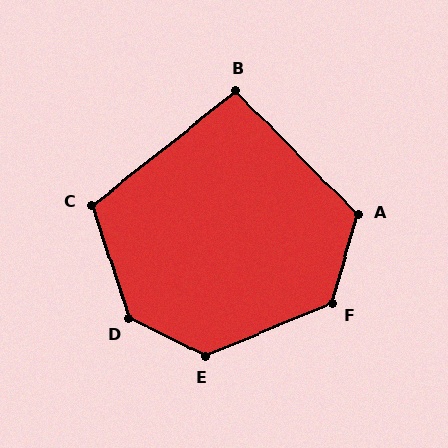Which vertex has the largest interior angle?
D, at approximately 135 degrees.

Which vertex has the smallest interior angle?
B, at approximately 96 degrees.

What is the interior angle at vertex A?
Approximately 119 degrees (obtuse).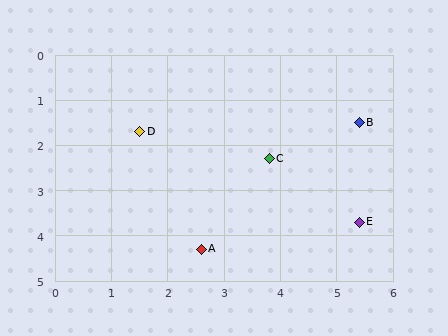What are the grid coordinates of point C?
Point C is at approximately (3.8, 2.3).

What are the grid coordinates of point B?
Point B is at approximately (5.4, 1.5).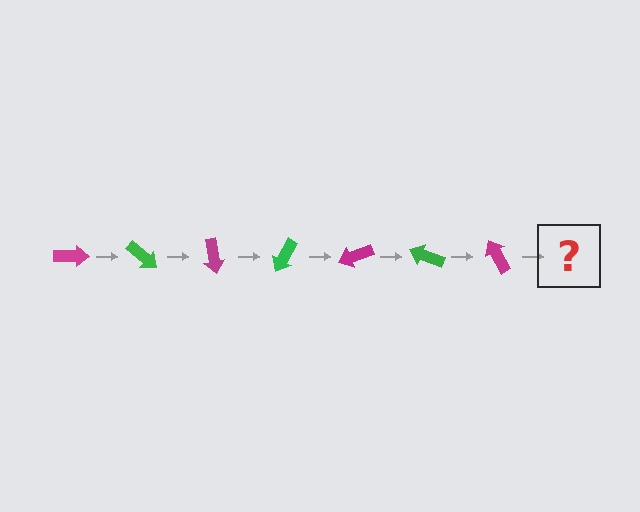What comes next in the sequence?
The next element should be a green arrow, rotated 280 degrees from the start.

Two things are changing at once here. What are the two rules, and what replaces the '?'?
The two rules are that it rotates 40 degrees each step and the color cycles through magenta and green. The '?' should be a green arrow, rotated 280 degrees from the start.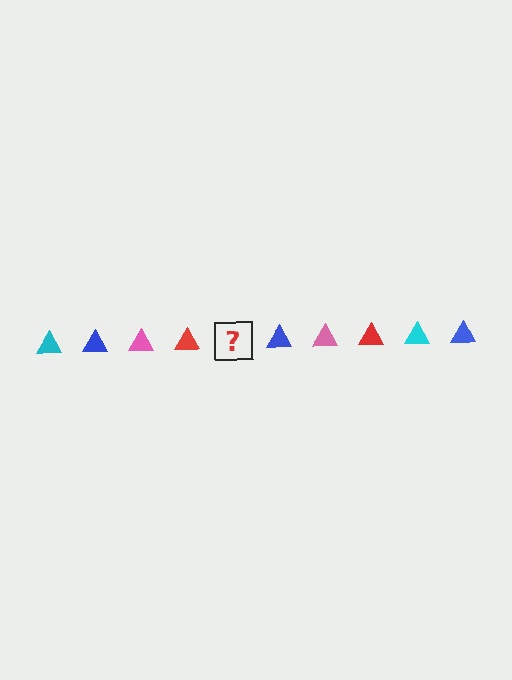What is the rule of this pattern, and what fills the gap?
The rule is that the pattern cycles through cyan, blue, pink, red triangles. The gap should be filled with a cyan triangle.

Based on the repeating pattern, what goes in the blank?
The blank should be a cyan triangle.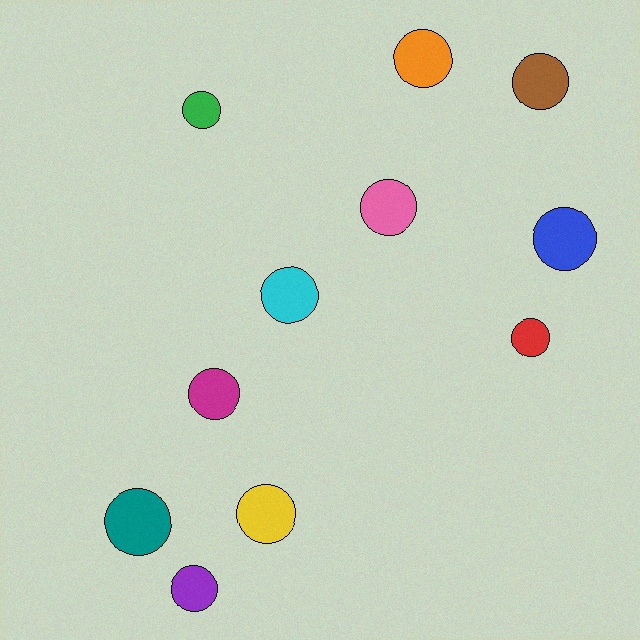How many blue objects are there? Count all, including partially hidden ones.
There is 1 blue object.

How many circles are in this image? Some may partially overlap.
There are 11 circles.